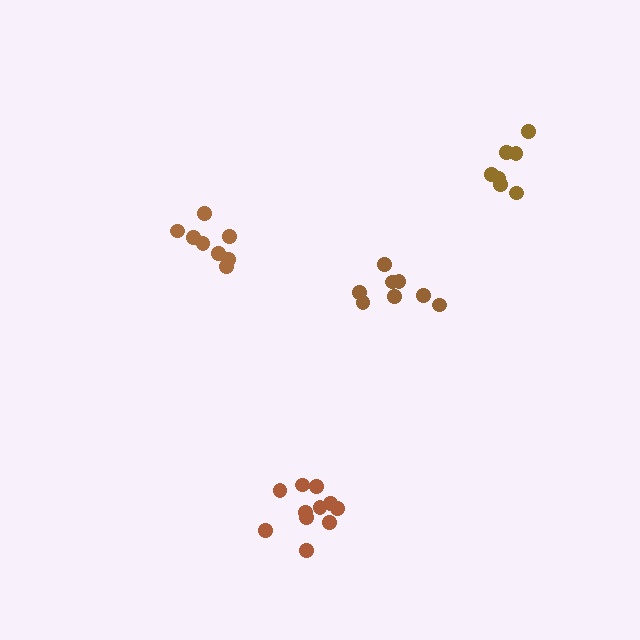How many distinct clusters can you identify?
There are 4 distinct clusters.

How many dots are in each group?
Group 1: 11 dots, Group 2: 8 dots, Group 3: 9 dots, Group 4: 7 dots (35 total).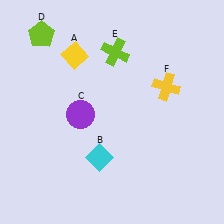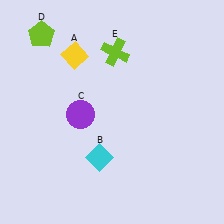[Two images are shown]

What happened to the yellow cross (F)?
The yellow cross (F) was removed in Image 2. It was in the top-right area of Image 1.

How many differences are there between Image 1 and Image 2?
There is 1 difference between the two images.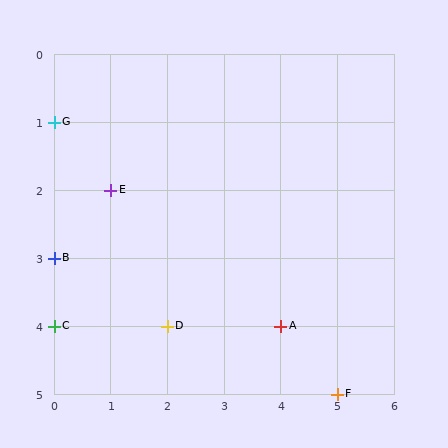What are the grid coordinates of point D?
Point D is at grid coordinates (2, 4).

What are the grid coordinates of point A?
Point A is at grid coordinates (4, 4).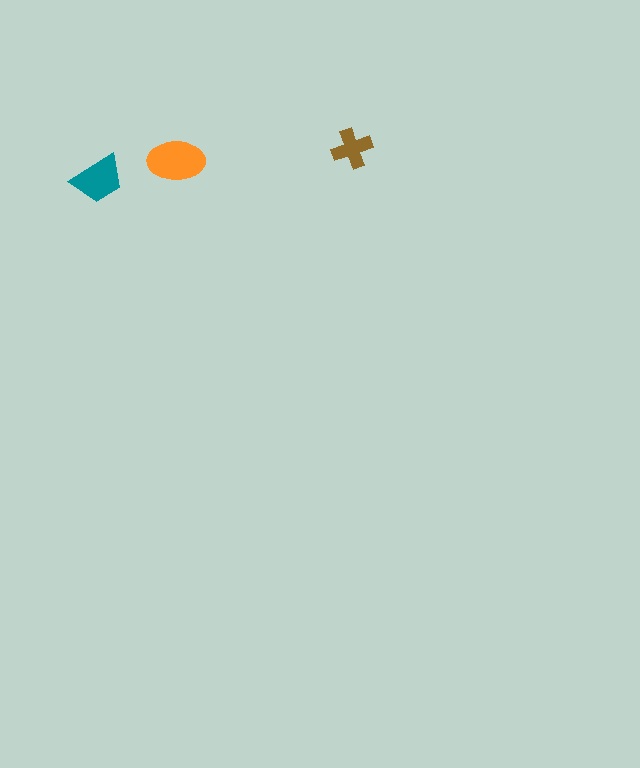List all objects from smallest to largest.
The brown cross, the teal trapezoid, the orange ellipse.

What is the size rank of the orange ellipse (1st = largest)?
1st.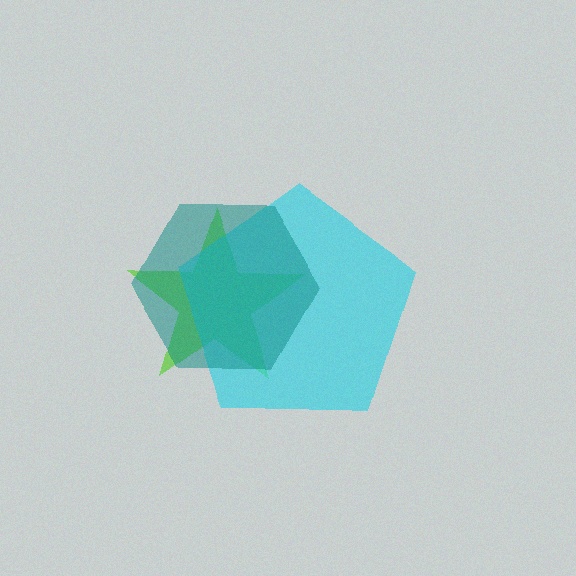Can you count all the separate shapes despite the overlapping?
Yes, there are 3 separate shapes.